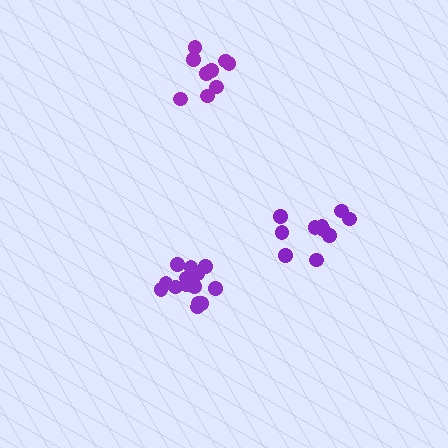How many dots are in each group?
Group 1: 9 dots, Group 2: 15 dots, Group 3: 10 dots (34 total).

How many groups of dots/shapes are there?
There are 3 groups.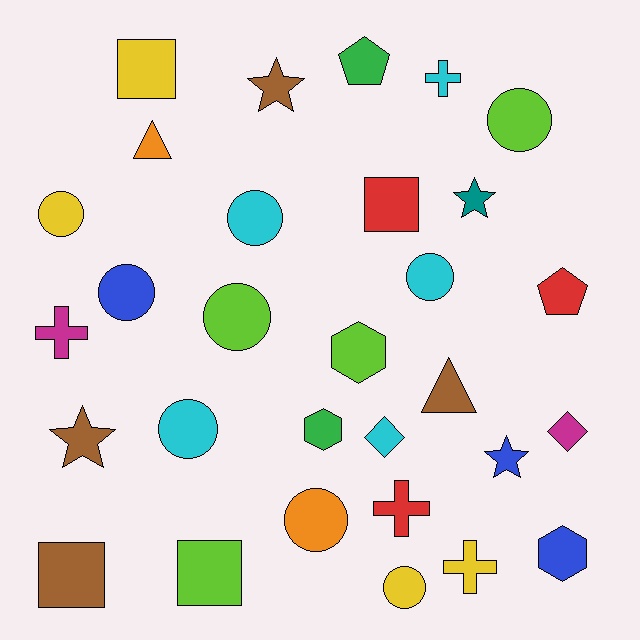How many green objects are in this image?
There are 2 green objects.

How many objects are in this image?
There are 30 objects.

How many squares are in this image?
There are 4 squares.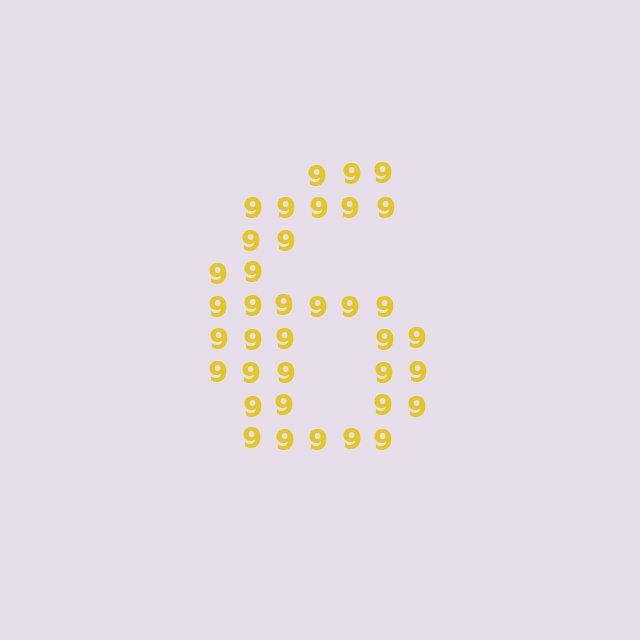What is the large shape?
The large shape is the digit 6.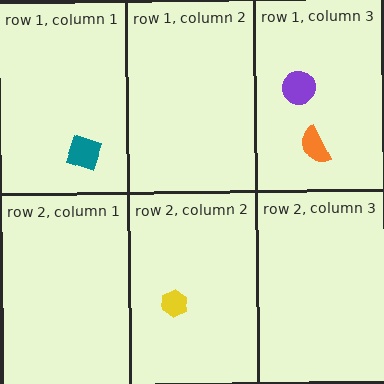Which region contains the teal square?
The row 1, column 1 region.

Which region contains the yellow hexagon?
The row 2, column 2 region.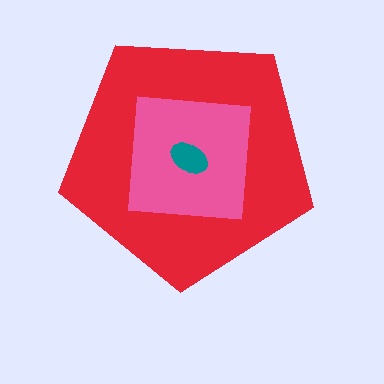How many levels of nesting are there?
3.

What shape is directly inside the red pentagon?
The pink square.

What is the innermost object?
The teal ellipse.